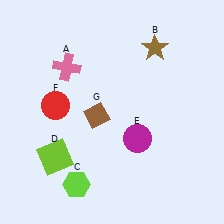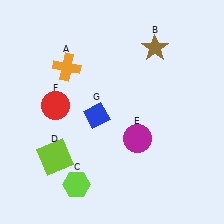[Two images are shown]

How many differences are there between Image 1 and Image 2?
There are 2 differences between the two images.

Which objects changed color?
A changed from pink to orange. G changed from brown to blue.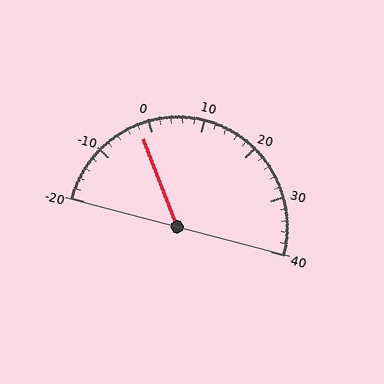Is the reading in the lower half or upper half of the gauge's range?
The reading is in the lower half of the range (-20 to 40).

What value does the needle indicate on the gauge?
The needle indicates approximately -2.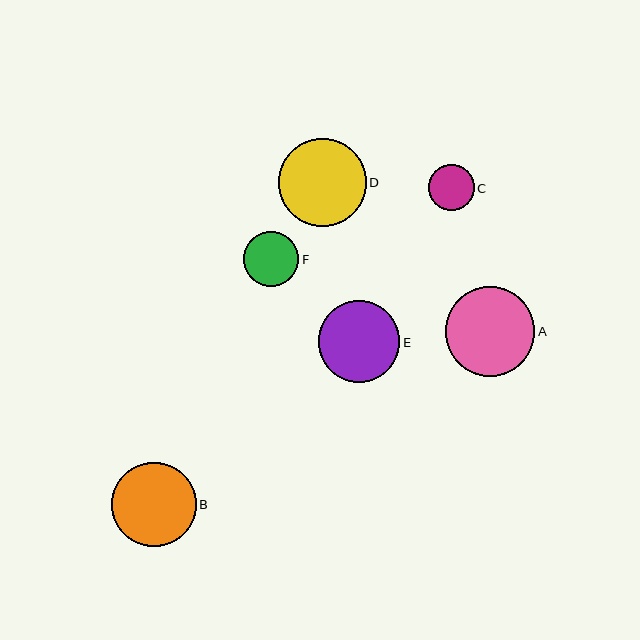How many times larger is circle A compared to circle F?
Circle A is approximately 1.6 times the size of circle F.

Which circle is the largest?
Circle A is the largest with a size of approximately 90 pixels.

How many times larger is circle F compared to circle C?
Circle F is approximately 1.2 times the size of circle C.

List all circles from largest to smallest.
From largest to smallest: A, D, B, E, F, C.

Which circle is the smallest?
Circle C is the smallest with a size of approximately 46 pixels.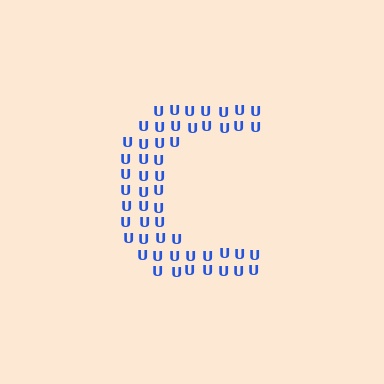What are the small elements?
The small elements are letter U's.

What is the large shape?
The large shape is the letter C.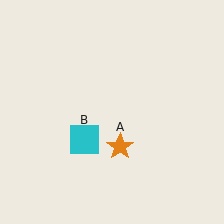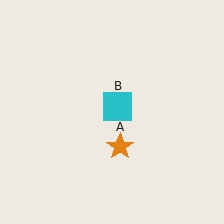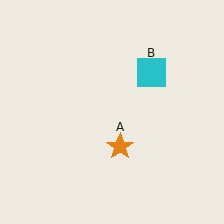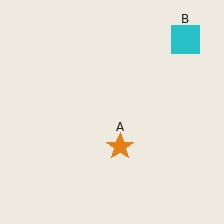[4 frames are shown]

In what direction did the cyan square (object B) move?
The cyan square (object B) moved up and to the right.